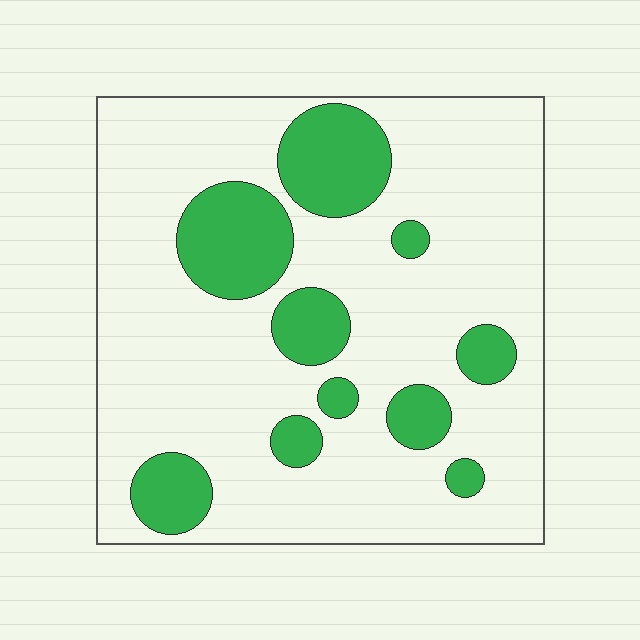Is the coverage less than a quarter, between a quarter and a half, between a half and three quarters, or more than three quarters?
Less than a quarter.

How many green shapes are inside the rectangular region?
10.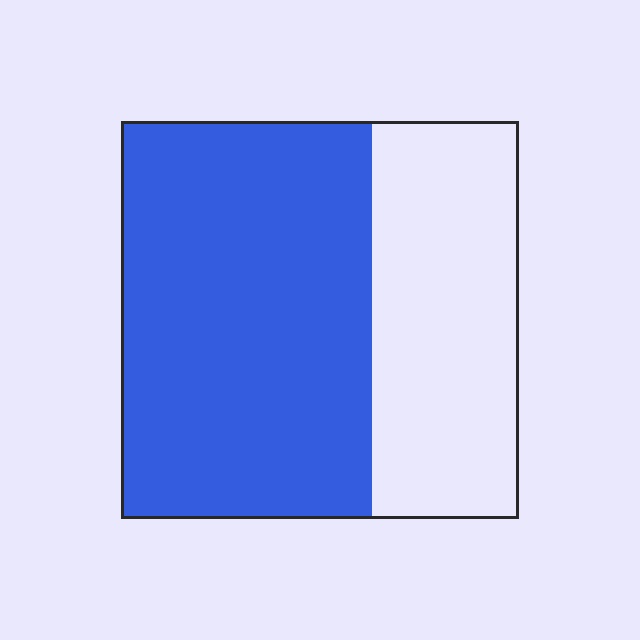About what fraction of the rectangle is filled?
About five eighths (5/8).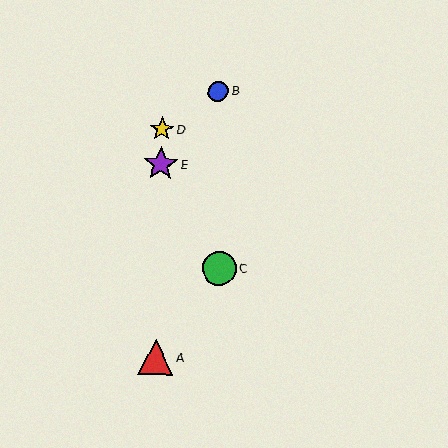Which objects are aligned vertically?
Objects A, D, E are aligned vertically.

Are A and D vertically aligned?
Yes, both are at x≈156.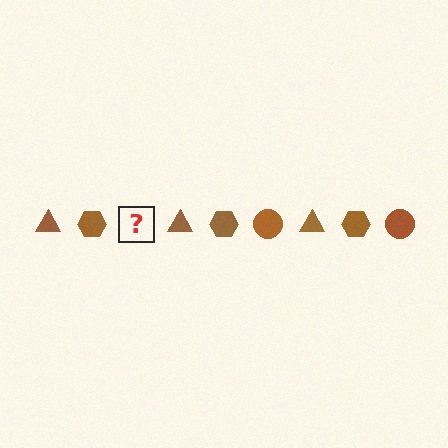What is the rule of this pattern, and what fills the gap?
The rule is that the pattern cycles through triangle, hexagon, circle shapes in brown. The gap should be filled with a brown circle.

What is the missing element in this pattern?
The missing element is a brown circle.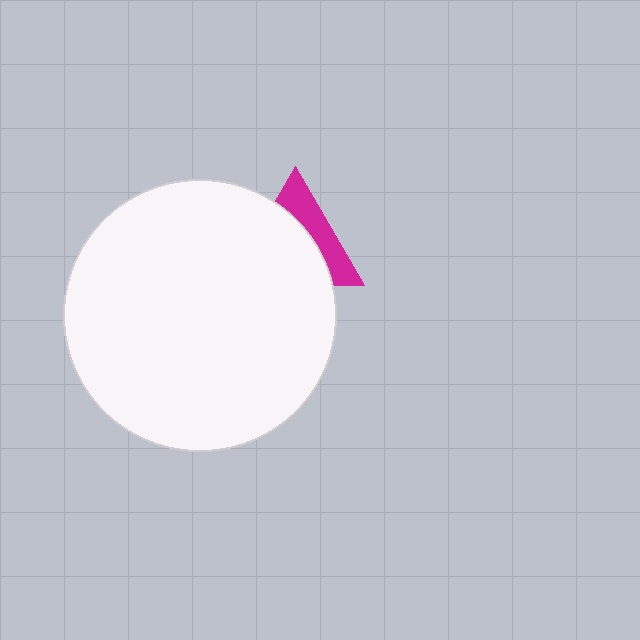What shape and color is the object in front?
The object in front is a white circle.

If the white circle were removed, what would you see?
You would see the complete magenta triangle.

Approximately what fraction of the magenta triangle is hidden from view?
Roughly 63% of the magenta triangle is hidden behind the white circle.